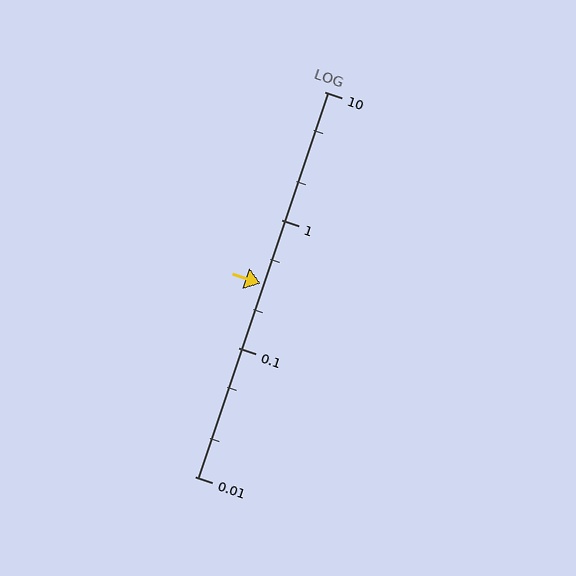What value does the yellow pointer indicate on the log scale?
The pointer indicates approximately 0.32.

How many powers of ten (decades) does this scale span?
The scale spans 3 decades, from 0.01 to 10.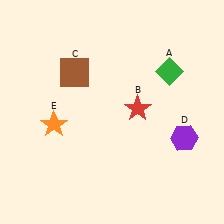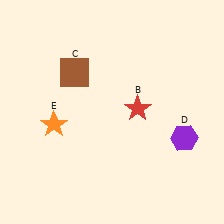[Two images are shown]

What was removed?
The green diamond (A) was removed in Image 2.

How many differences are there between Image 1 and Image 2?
There is 1 difference between the two images.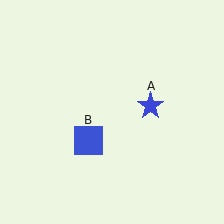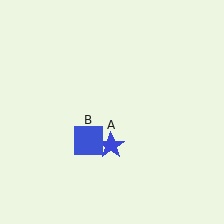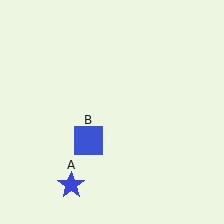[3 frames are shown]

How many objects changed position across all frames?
1 object changed position: blue star (object A).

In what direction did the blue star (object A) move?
The blue star (object A) moved down and to the left.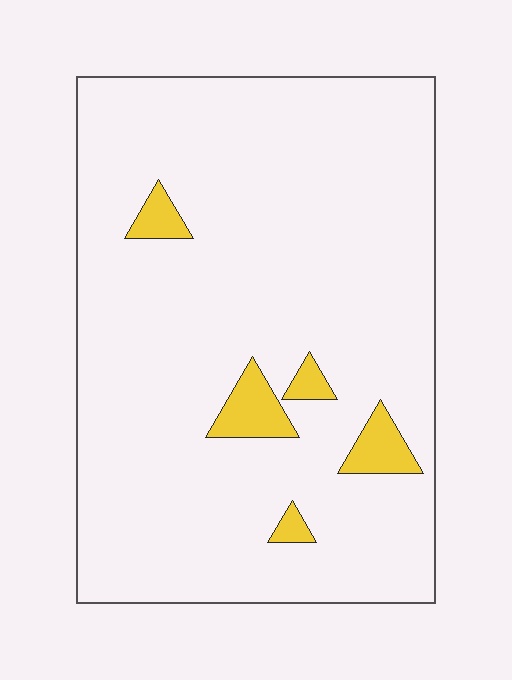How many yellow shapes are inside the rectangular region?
5.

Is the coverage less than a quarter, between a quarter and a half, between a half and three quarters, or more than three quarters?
Less than a quarter.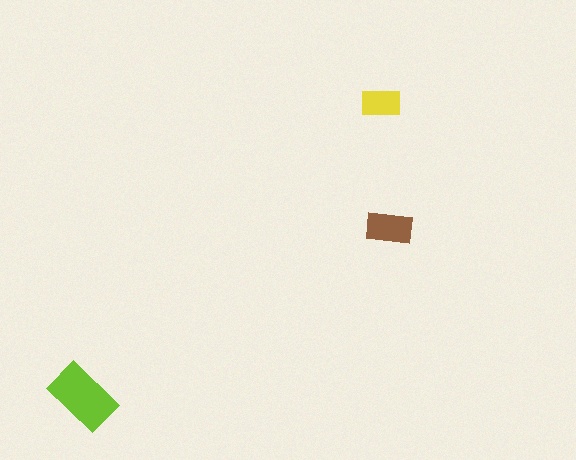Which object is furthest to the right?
The brown rectangle is rightmost.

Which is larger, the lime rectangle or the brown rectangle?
The lime one.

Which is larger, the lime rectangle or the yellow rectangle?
The lime one.